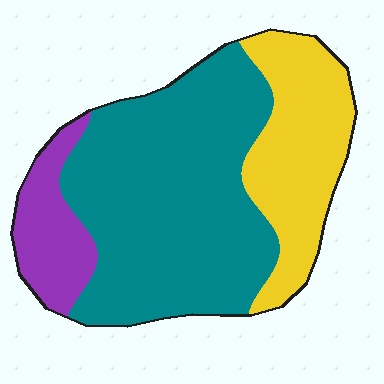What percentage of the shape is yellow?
Yellow covers 27% of the shape.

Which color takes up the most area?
Teal, at roughly 60%.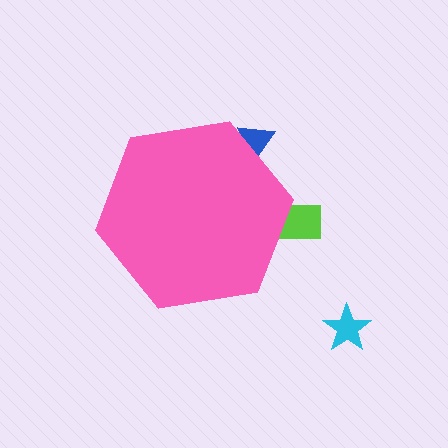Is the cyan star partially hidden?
No, the cyan star is fully visible.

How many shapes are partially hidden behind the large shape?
2 shapes are partially hidden.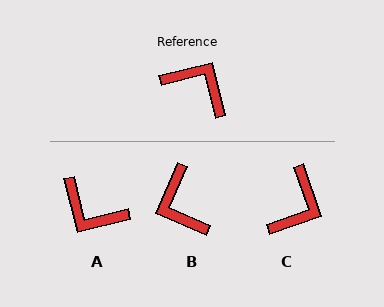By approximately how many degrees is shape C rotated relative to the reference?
Approximately 85 degrees clockwise.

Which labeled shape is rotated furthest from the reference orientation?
A, about 180 degrees away.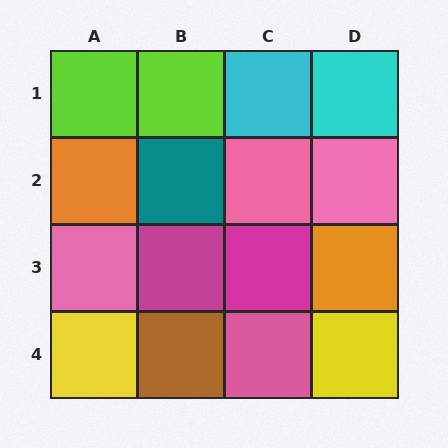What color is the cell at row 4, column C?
Pink.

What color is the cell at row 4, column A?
Yellow.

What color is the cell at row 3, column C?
Magenta.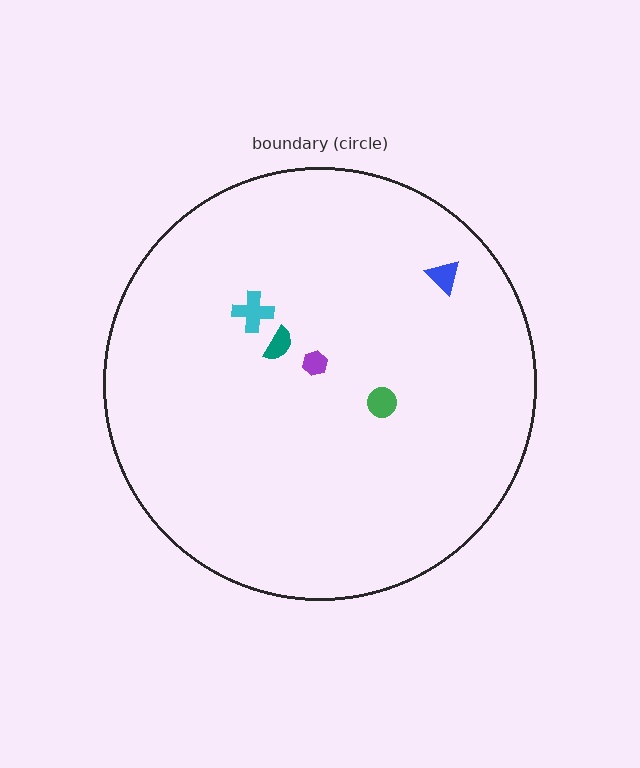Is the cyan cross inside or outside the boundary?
Inside.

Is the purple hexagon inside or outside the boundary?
Inside.